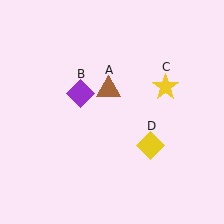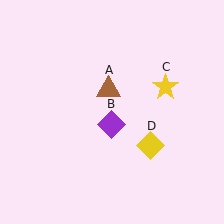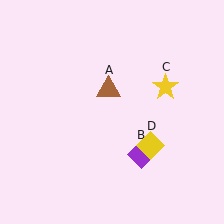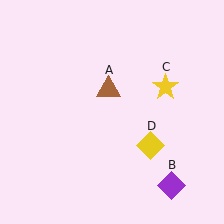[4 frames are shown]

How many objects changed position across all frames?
1 object changed position: purple diamond (object B).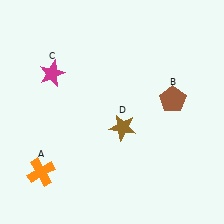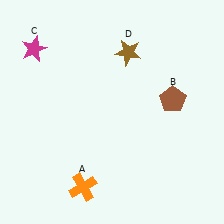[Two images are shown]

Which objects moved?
The objects that moved are: the orange cross (A), the magenta star (C), the brown star (D).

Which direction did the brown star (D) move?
The brown star (D) moved up.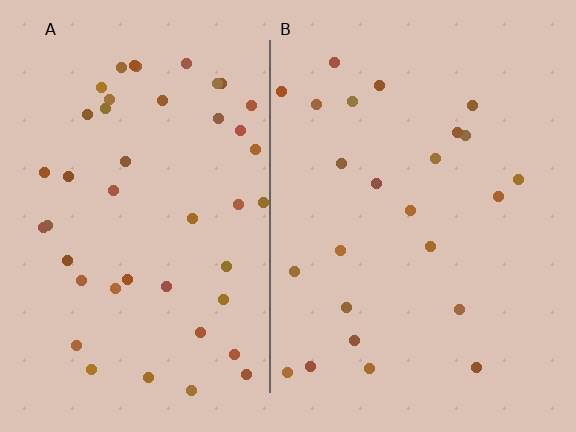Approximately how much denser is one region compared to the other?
Approximately 1.8× — region A over region B.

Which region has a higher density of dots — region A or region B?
A (the left).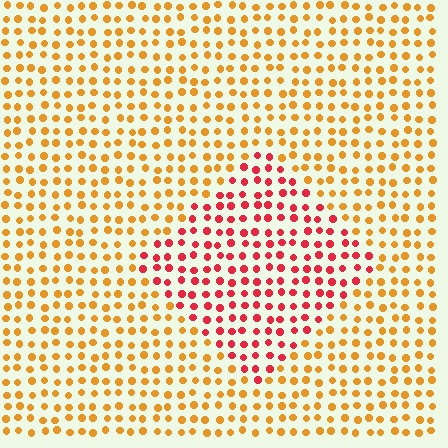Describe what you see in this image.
The image is filled with small orange elements in a uniform arrangement. A diamond-shaped region is visible where the elements are tinted to a slightly different hue, forming a subtle color boundary.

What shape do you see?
I see a diamond.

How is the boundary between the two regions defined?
The boundary is defined purely by a slight shift in hue (about 44 degrees). Spacing, size, and orientation are identical on both sides.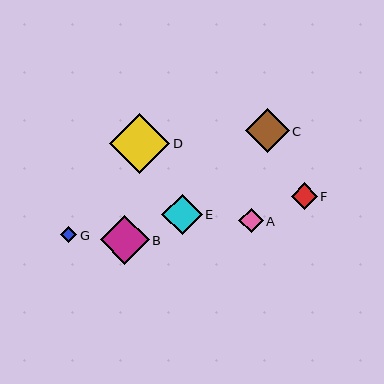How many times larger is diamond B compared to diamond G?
Diamond B is approximately 3.0 times the size of diamond G.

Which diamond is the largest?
Diamond D is the largest with a size of approximately 60 pixels.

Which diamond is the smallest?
Diamond G is the smallest with a size of approximately 16 pixels.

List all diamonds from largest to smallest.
From largest to smallest: D, B, C, E, F, A, G.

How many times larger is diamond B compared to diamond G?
Diamond B is approximately 3.0 times the size of diamond G.